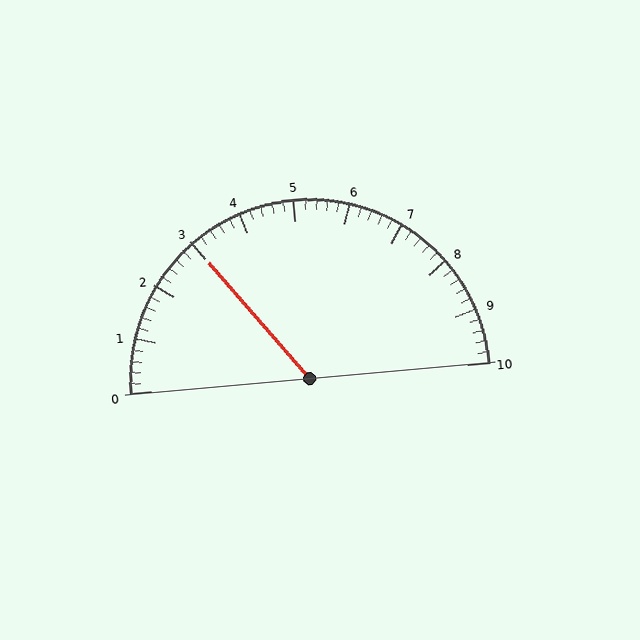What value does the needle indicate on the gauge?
The needle indicates approximately 3.0.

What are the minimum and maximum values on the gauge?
The gauge ranges from 0 to 10.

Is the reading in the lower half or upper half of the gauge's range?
The reading is in the lower half of the range (0 to 10).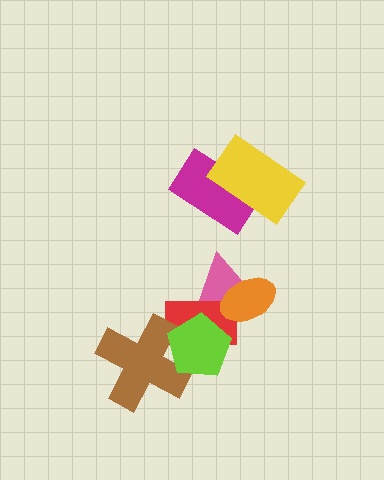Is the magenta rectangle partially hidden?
Yes, it is partially covered by another shape.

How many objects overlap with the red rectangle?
4 objects overlap with the red rectangle.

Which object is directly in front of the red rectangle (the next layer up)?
The brown cross is directly in front of the red rectangle.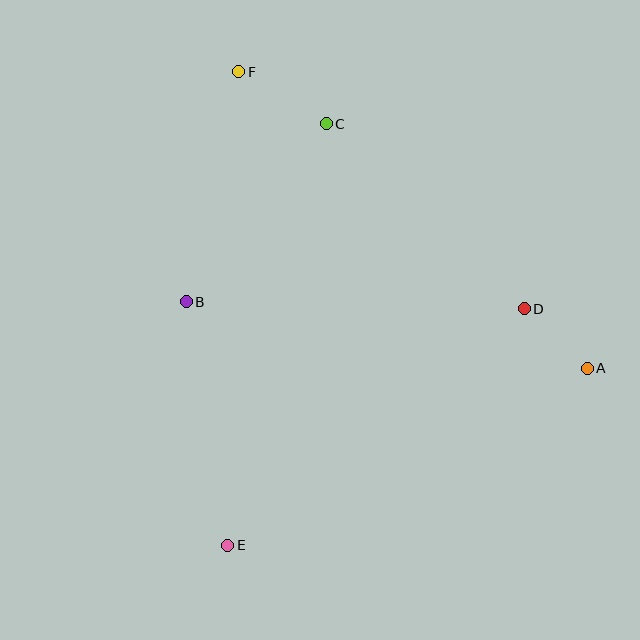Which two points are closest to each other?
Points A and D are closest to each other.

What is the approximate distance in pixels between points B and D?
The distance between B and D is approximately 338 pixels.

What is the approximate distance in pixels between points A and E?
The distance between A and E is approximately 401 pixels.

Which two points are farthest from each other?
Points E and F are farthest from each other.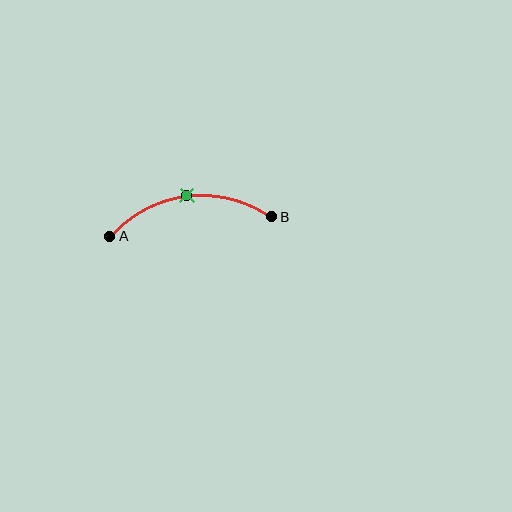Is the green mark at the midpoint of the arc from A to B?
Yes. The green mark lies on the arc at equal arc-length from both A and B — it is the arc midpoint.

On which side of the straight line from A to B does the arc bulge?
The arc bulges above the straight line connecting A and B.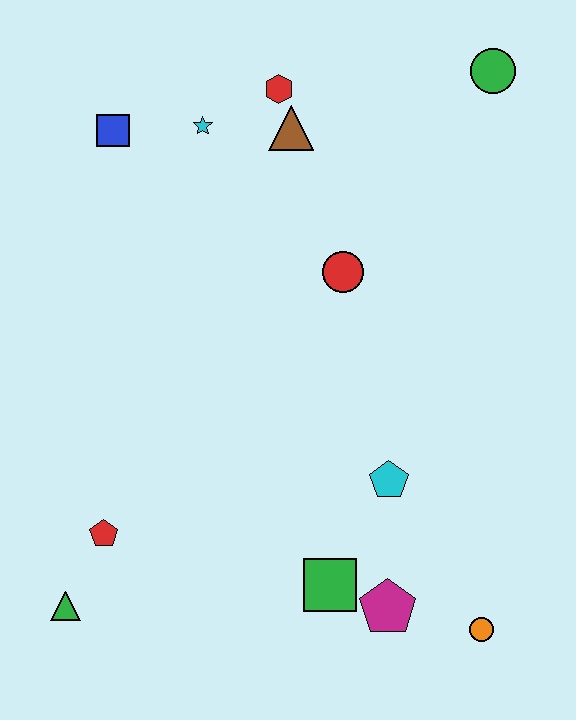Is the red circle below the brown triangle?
Yes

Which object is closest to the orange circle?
The magenta pentagon is closest to the orange circle.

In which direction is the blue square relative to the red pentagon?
The blue square is above the red pentagon.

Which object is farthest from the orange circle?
The blue square is farthest from the orange circle.